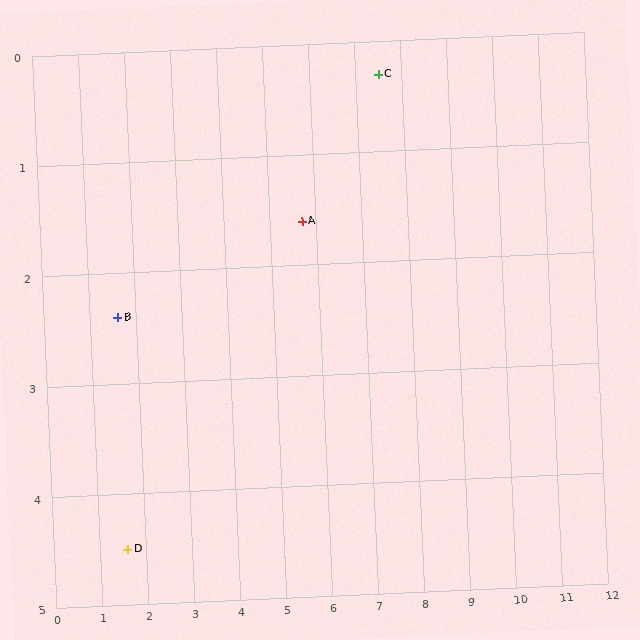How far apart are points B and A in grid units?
Points B and A are about 4.2 grid units apart.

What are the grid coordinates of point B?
Point B is at approximately (1.6, 2.4).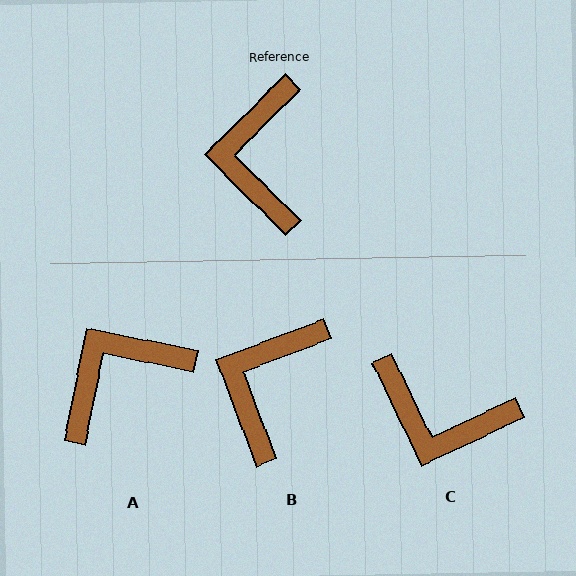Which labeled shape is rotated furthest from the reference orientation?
C, about 70 degrees away.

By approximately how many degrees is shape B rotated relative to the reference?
Approximately 25 degrees clockwise.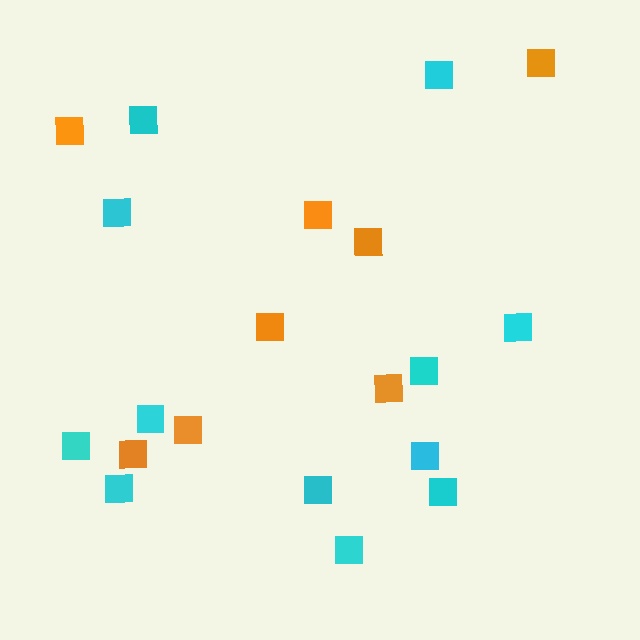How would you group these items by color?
There are 2 groups: one group of orange squares (8) and one group of cyan squares (12).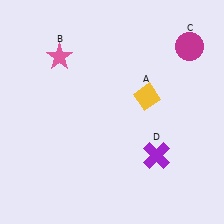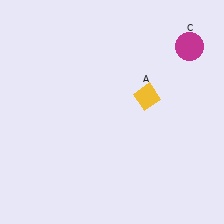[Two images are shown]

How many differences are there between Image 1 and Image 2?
There are 2 differences between the two images.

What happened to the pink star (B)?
The pink star (B) was removed in Image 2. It was in the top-left area of Image 1.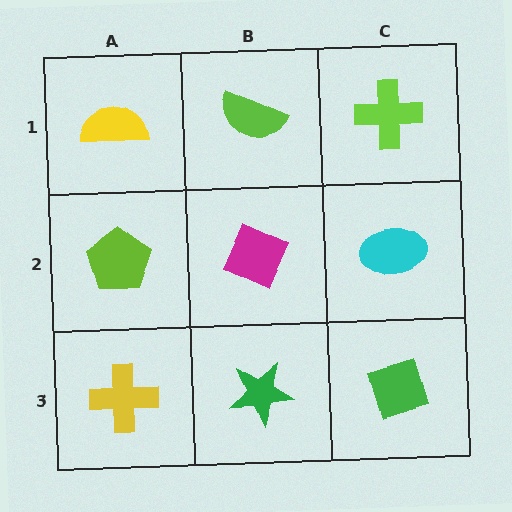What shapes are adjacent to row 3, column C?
A cyan ellipse (row 2, column C), a green star (row 3, column B).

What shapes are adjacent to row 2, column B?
A lime semicircle (row 1, column B), a green star (row 3, column B), a lime pentagon (row 2, column A), a cyan ellipse (row 2, column C).